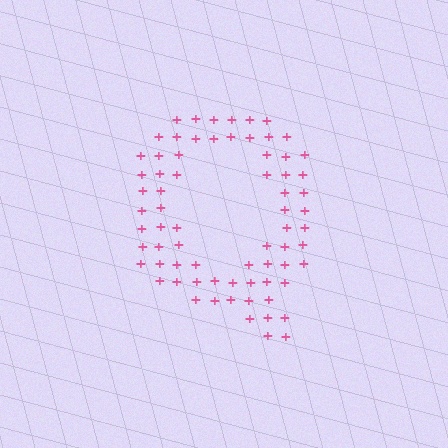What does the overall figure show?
The overall figure shows the letter Q.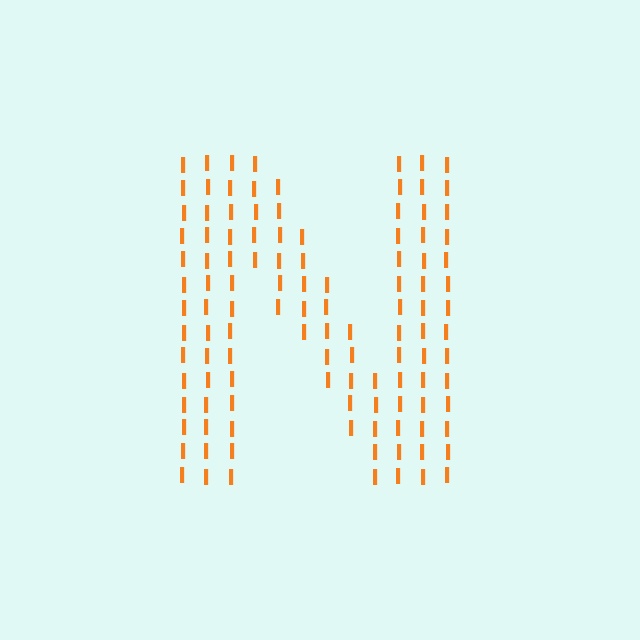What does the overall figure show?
The overall figure shows the letter N.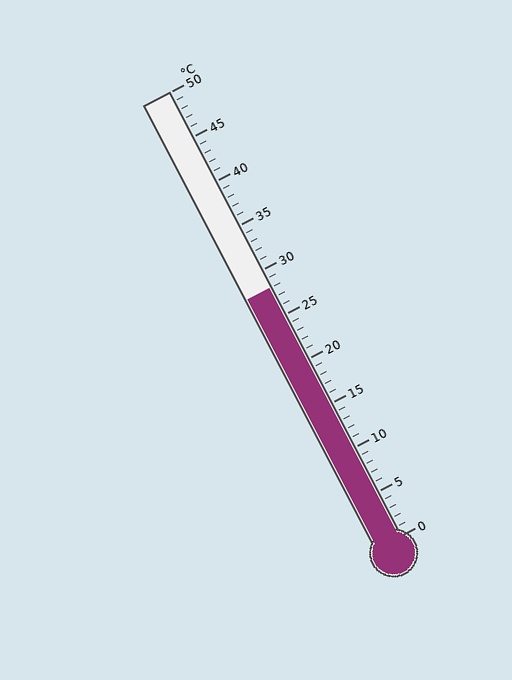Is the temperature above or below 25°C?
The temperature is above 25°C.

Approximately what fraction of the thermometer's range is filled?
The thermometer is filled to approximately 55% of its range.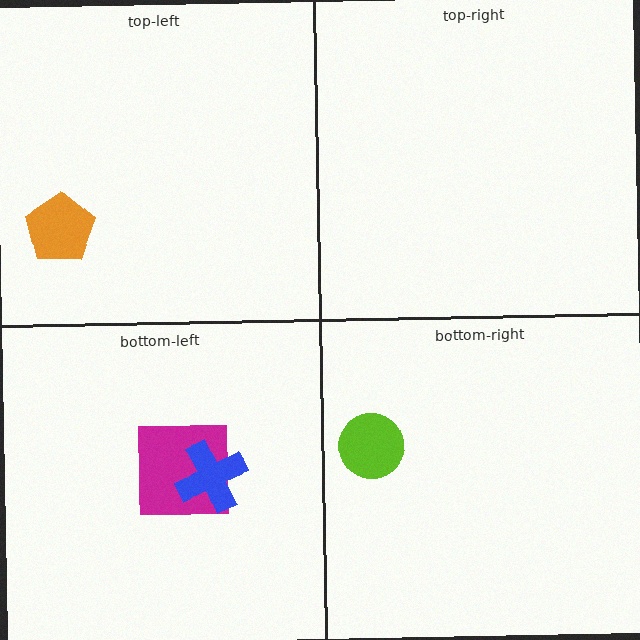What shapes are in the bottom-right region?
The lime circle.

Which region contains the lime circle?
The bottom-right region.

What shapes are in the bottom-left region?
The magenta square, the blue cross.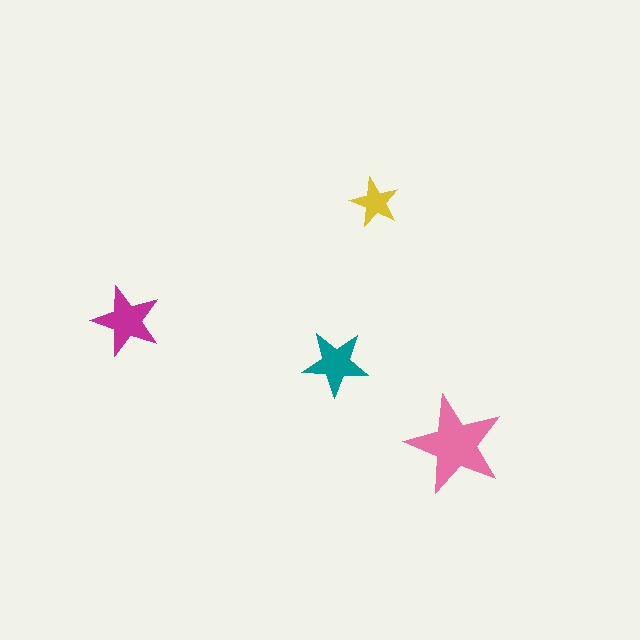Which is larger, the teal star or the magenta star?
The magenta one.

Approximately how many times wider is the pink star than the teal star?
About 1.5 times wider.